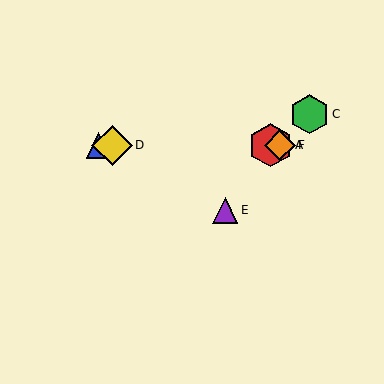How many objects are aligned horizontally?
4 objects (A, B, D, F) are aligned horizontally.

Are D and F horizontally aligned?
Yes, both are at y≈145.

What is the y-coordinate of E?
Object E is at y≈210.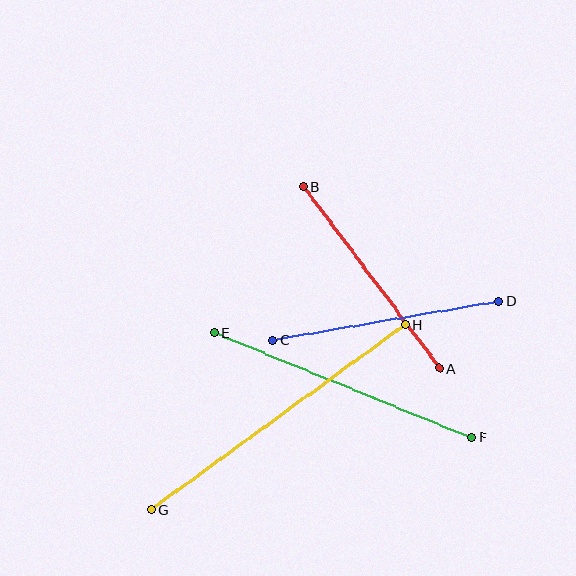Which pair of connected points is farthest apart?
Points G and H are farthest apart.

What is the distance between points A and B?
The distance is approximately 227 pixels.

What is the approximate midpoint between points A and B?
The midpoint is at approximately (372, 277) pixels.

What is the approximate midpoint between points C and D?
The midpoint is at approximately (386, 321) pixels.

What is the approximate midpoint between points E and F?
The midpoint is at approximately (343, 385) pixels.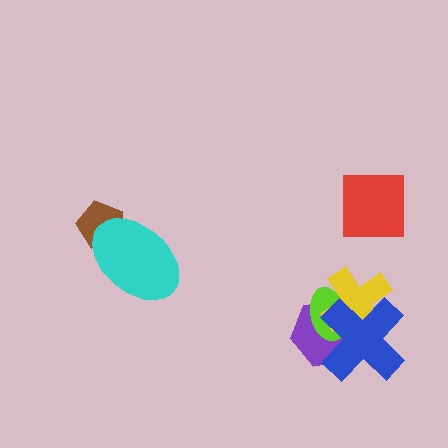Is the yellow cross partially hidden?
Yes, it is partially covered by another shape.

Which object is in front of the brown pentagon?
The cyan ellipse is in front of the brown pentagon.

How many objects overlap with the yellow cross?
3 objects overlap with the yellow cross.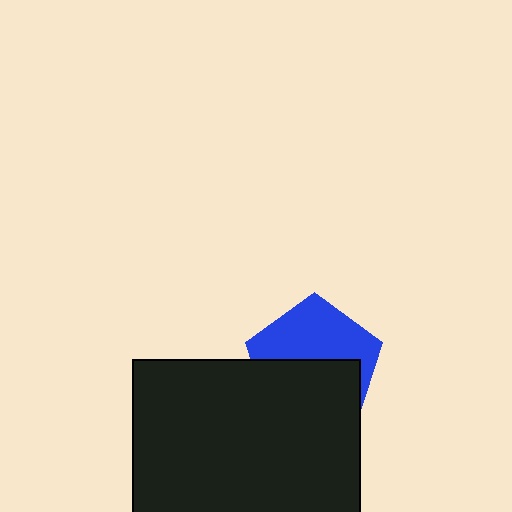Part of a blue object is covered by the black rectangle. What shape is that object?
It is a pentagon.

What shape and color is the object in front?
The object in front is a black rectangle.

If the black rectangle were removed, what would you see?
You would see the complete blue pentagon.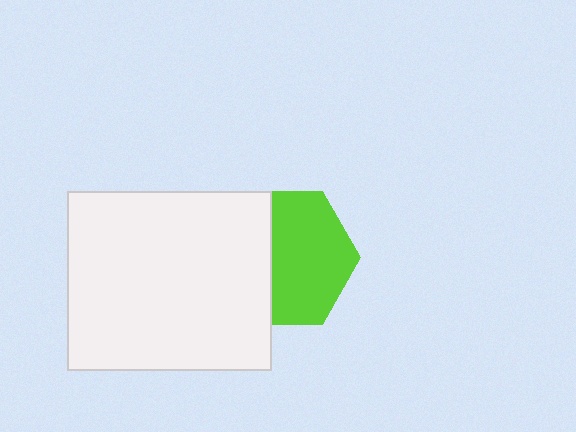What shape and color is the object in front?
The object in front is a white rectangle.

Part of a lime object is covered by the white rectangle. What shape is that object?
It is a hexagon.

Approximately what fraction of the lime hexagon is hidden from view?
Roughly 39% of the lime hexagon is hidden behind the white rectangle.